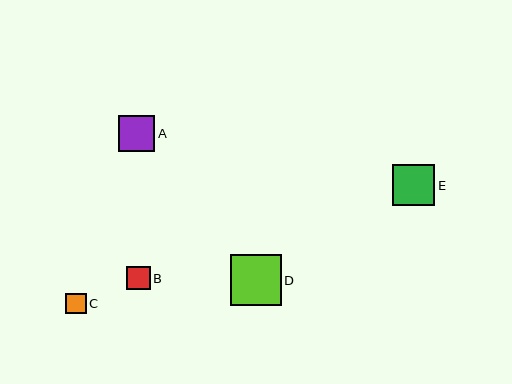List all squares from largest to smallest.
From largest to smallest: D, E, A, B, C.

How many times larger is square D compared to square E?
Square D is approximately 1.2 times the size of square E.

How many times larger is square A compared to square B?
Square A is approximately 1.6 times the size of square B.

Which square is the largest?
Square D is the largest with a size of approximately 51 pixels.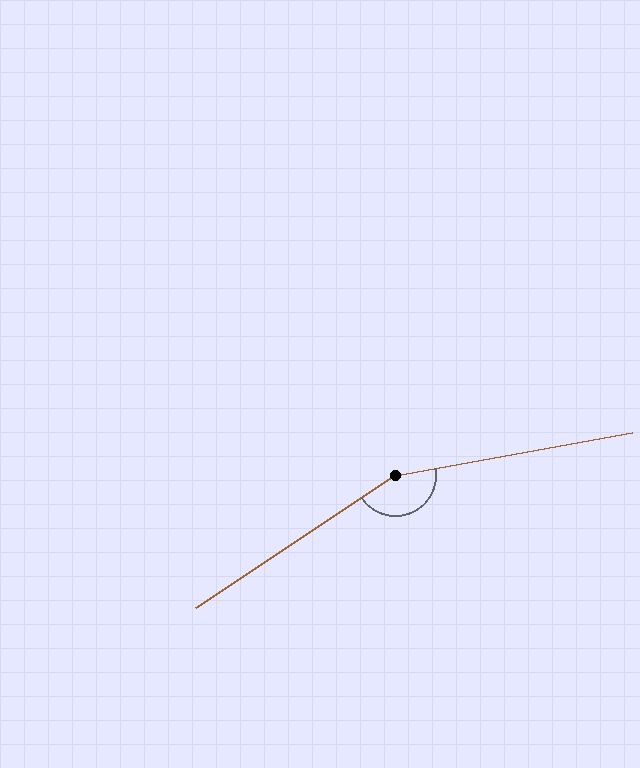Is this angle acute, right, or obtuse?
It is obtuse.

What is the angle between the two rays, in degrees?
Approximately 157 degrees.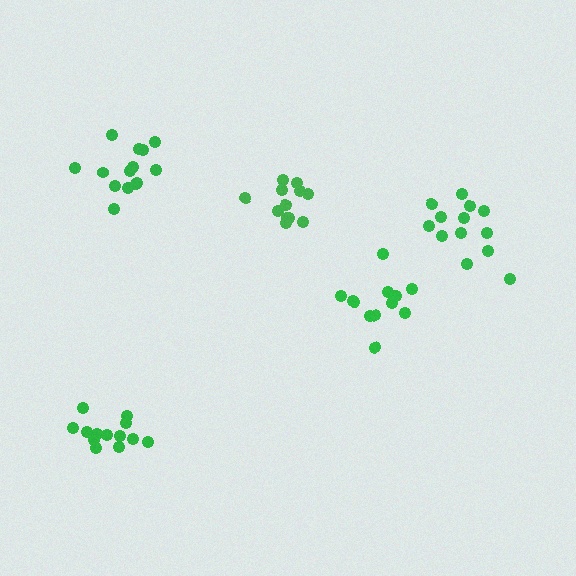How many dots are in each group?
Group 1: 12 dots, Group 2: 12 dots, Group 3: 13 dots, Group 4: 14 dots, Group 5: 13 dots (64 total).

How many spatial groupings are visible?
There are 5 spatial groupings.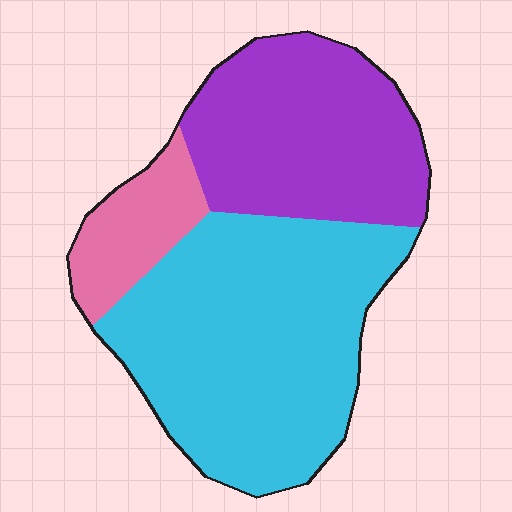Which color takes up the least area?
Pink, at roughly 10%.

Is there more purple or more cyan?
Cyan.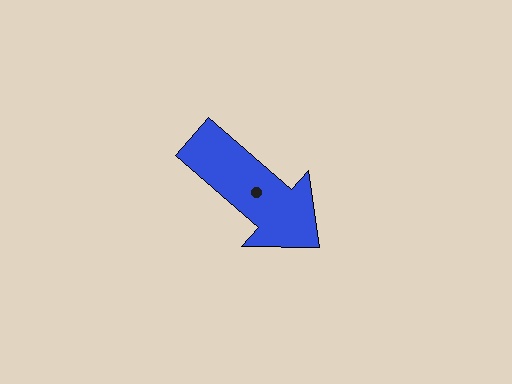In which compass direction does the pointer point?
Southeast.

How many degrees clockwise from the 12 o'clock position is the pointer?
Approximately 131 degrees.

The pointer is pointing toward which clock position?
Roughly 4 o'clock.